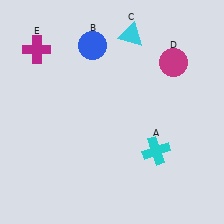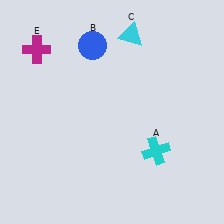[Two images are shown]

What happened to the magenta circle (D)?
The magenta circle (D) was removed in Image 2. It was in the top-right area of Image 1.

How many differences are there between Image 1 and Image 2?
There is 1 difference between the two images.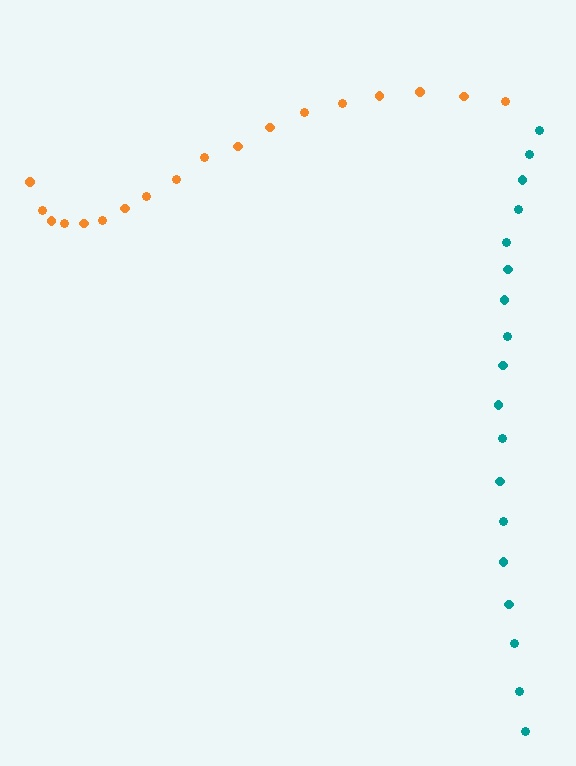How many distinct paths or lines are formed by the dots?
There are 2 distinct paths.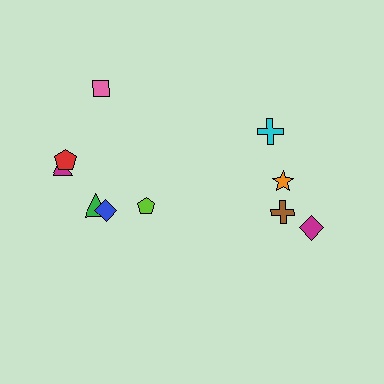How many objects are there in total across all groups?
There are 10 objects.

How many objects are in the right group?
There are 4 objects.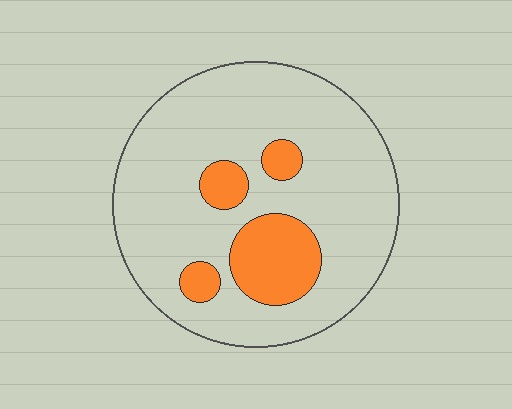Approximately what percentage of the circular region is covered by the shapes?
Approximately 20%.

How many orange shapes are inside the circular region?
4.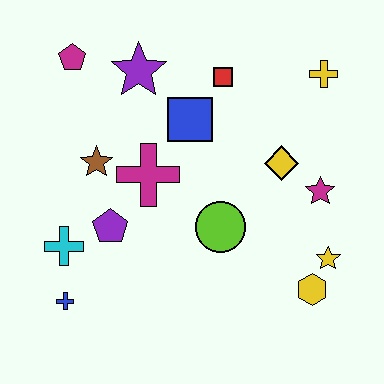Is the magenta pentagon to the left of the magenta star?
Yes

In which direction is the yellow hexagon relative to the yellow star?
The yellow hexagon is below the yellow star.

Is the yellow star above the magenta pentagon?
No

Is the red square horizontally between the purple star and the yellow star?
Yes